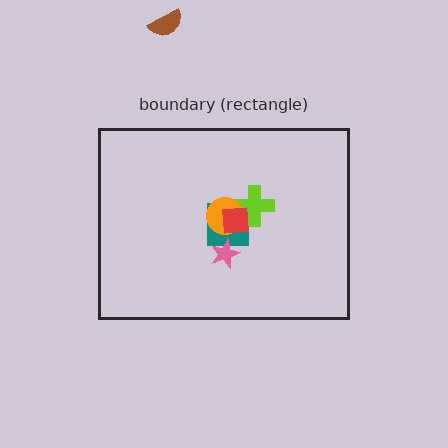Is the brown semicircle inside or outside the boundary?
Outside.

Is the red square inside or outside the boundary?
Inside.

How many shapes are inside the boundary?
5 inside, 1 outside.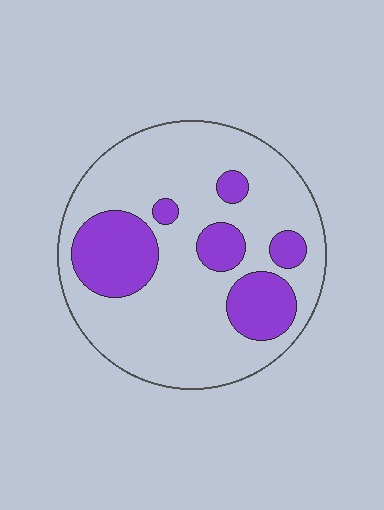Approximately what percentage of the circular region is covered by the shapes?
Approximately 25%.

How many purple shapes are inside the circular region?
6.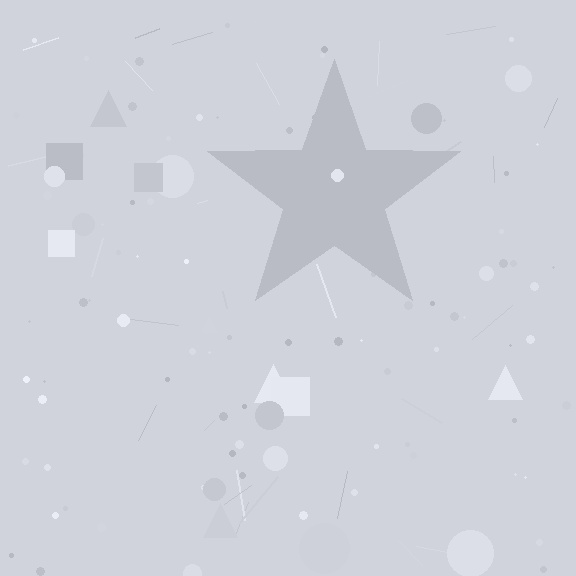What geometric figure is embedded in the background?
A star is embedded in the background.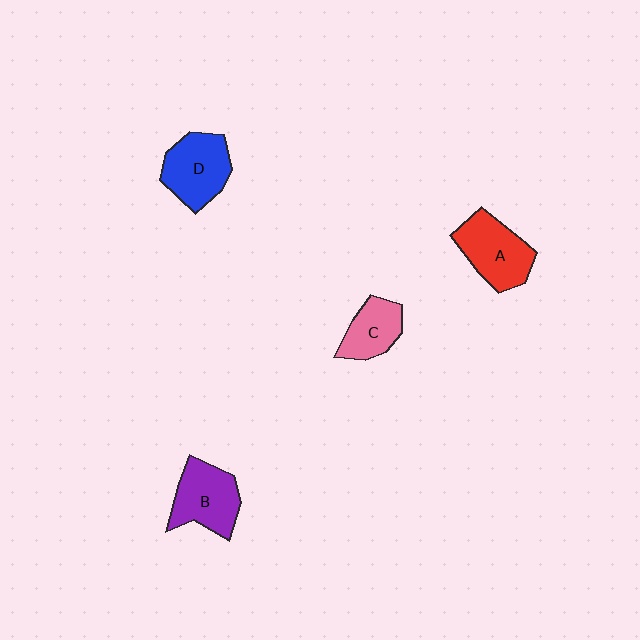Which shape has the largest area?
Shape A (red).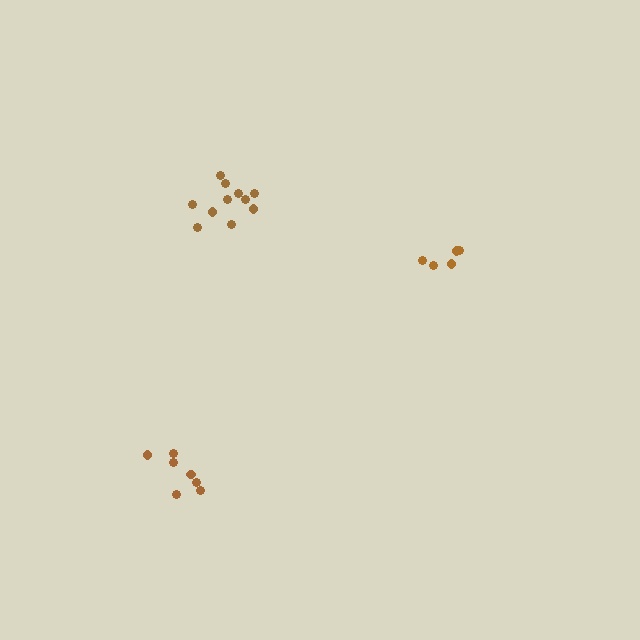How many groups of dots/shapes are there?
There are 3 groups.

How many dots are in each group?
Group 1: 11 dots, Group 2: 5 dots, Group 3: 7 dots (23 total).